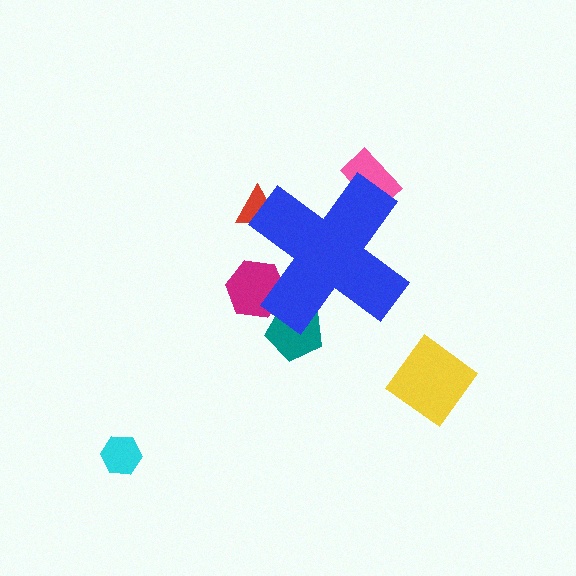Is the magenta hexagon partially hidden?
Yes, the magenta hexagon is partially hidden behind the blue cross.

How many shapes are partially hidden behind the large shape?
4 shapes are partially hidden.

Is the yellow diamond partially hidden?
No, the yellow diamond is fully visible.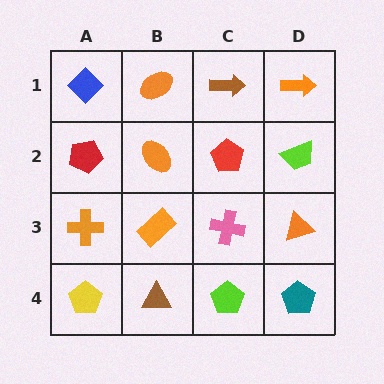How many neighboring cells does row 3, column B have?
4.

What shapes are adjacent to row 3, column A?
A red pentagon (row 2, column A), a yellow pentagon (row 4, column A), an orange rectangle (row 3, column B).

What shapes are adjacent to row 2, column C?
A brown arrow (row 1, column C), a pink cross (row 3, column C), an orange ellipse (row 2, column B), a lime trapezoid (row 2, column D).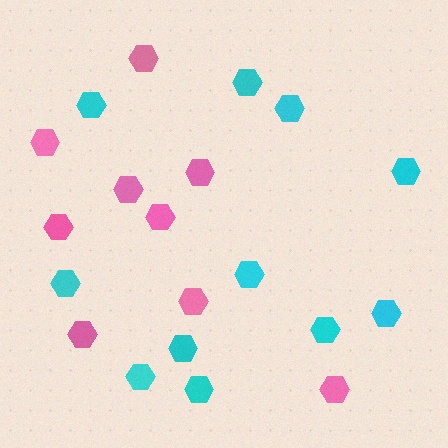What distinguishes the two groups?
There are 2 groups: one group of pink hexagons (9) and one group of cyan hexagons (11).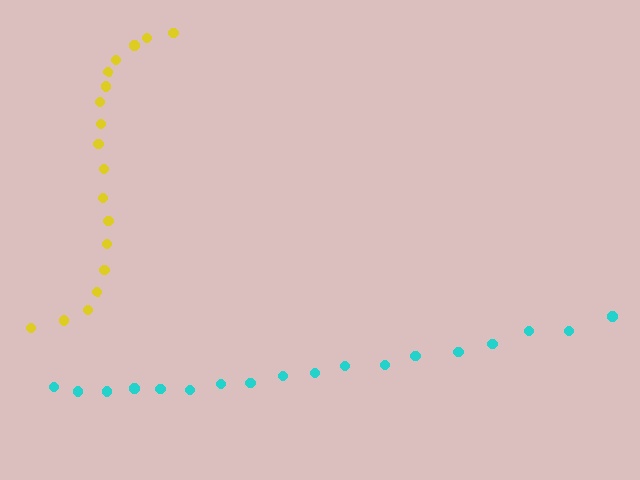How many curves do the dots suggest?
There are 2 distinct paths.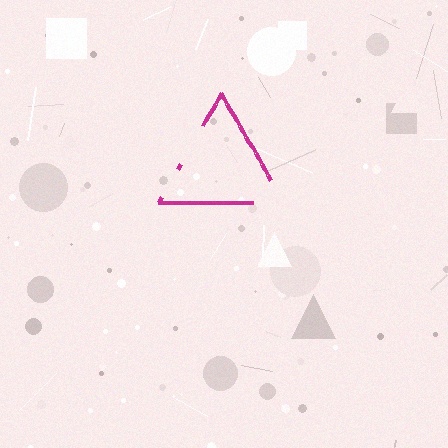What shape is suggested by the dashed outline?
The dashed outline suggests a triangle.